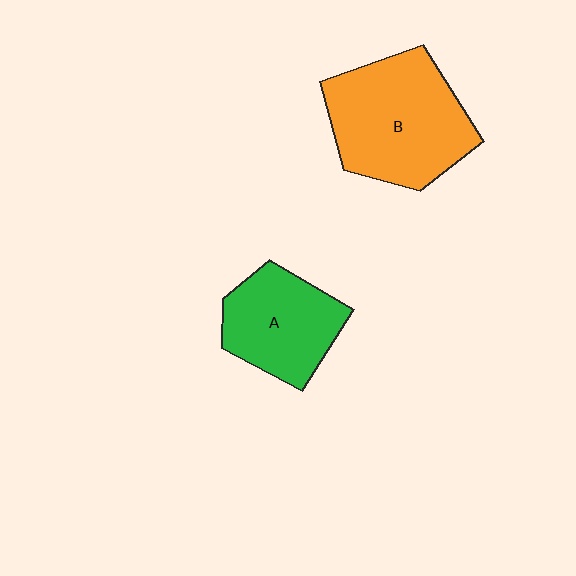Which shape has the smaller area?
Shape A (green).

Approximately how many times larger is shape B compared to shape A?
Approximately 1.4 times.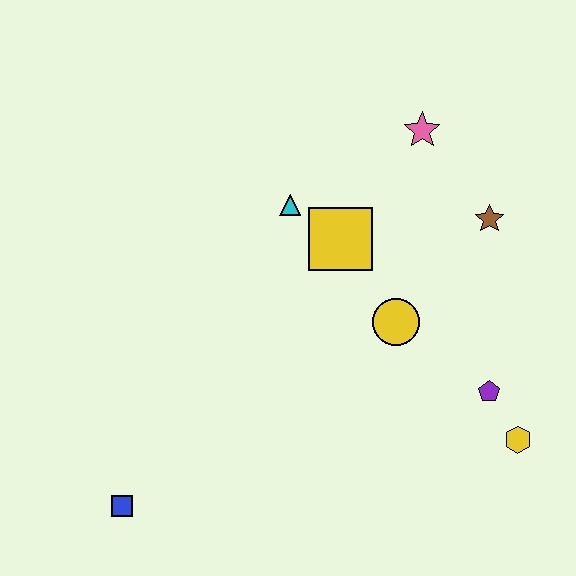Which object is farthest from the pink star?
The blue square is farthest from the pink star.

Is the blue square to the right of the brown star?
No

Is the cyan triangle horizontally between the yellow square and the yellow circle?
No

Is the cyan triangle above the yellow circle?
Yes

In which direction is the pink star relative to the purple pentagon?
The pink star is above the purple pentagon.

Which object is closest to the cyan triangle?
The yellow square is closest to the cyan triangle.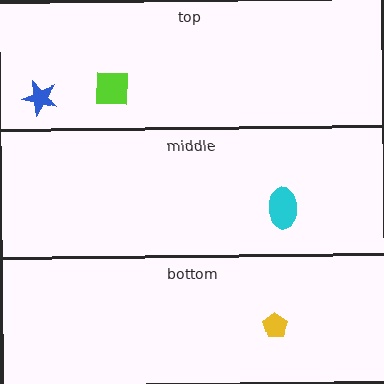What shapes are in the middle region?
The cyan ellipse.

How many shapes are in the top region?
2.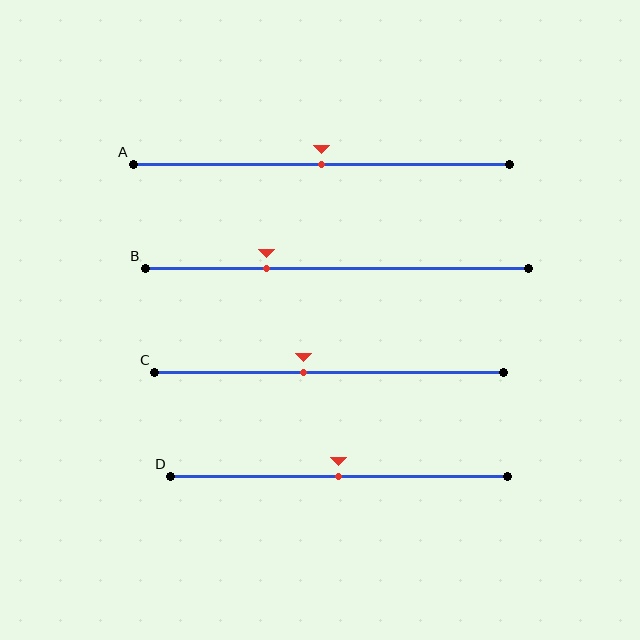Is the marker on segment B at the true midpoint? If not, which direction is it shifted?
No, the marker on segment B is shifted to the left by about 18% of the segment length.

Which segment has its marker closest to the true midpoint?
Segment A has its marker closest to the true midpoint.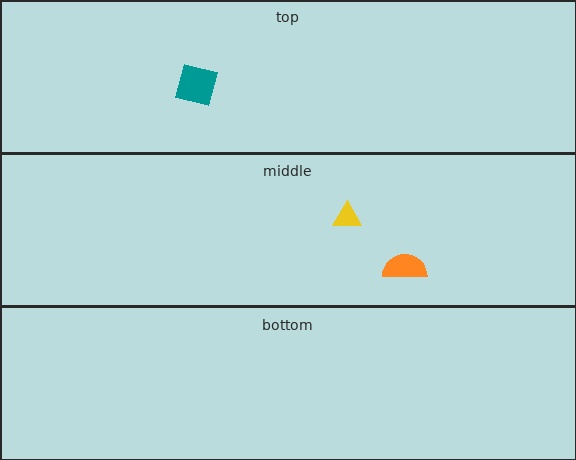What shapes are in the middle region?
The yellow triangle, the orange semicircle.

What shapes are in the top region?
The teal square.